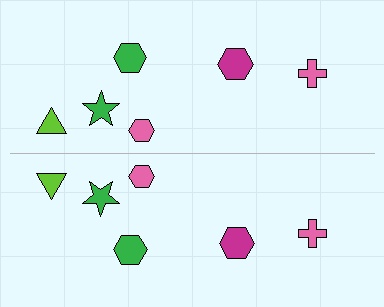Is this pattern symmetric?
Yes, this pattern has bilateral (reflection) symmetry.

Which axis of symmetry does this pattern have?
The pattern has a horizontal axis of symmetry running through the center of the image.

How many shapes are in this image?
There are 12 shapes in this image.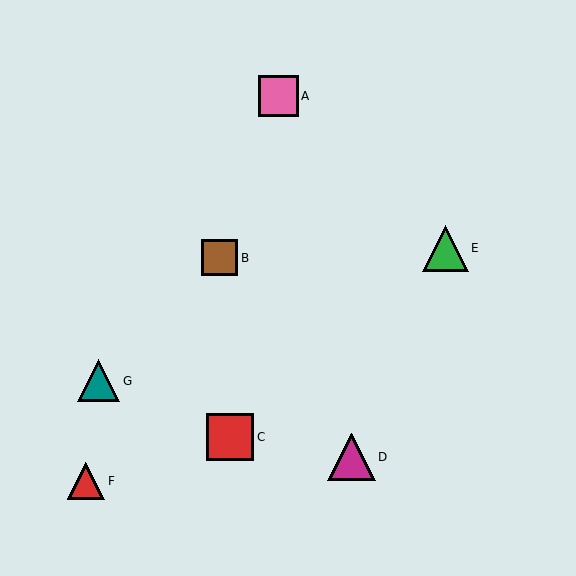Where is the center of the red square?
The center of the red square is at (230, 437).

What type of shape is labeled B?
Shape B is a brown square.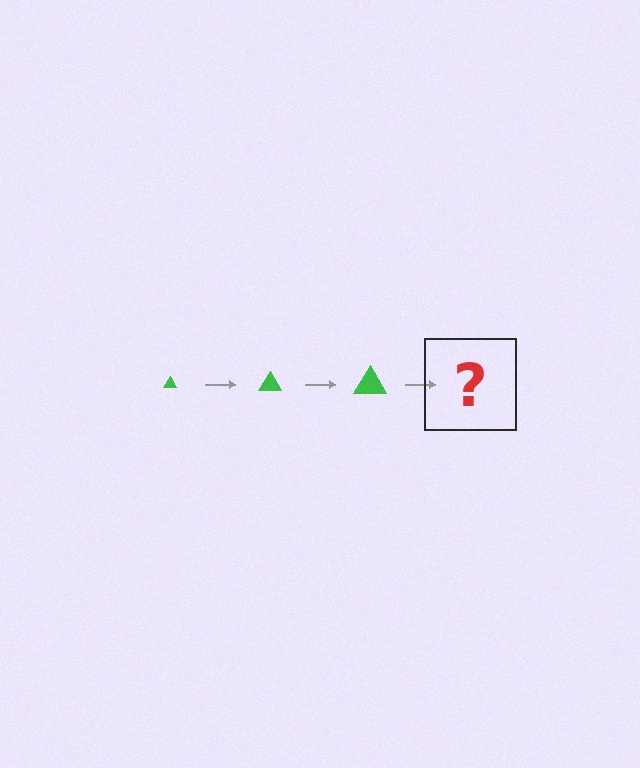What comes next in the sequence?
The next element should be a green triangle, larger than the previous one.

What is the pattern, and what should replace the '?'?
The pattern is that the triangle gets progressively larger each step. The '?' should be a green triangle, larger than the previous one.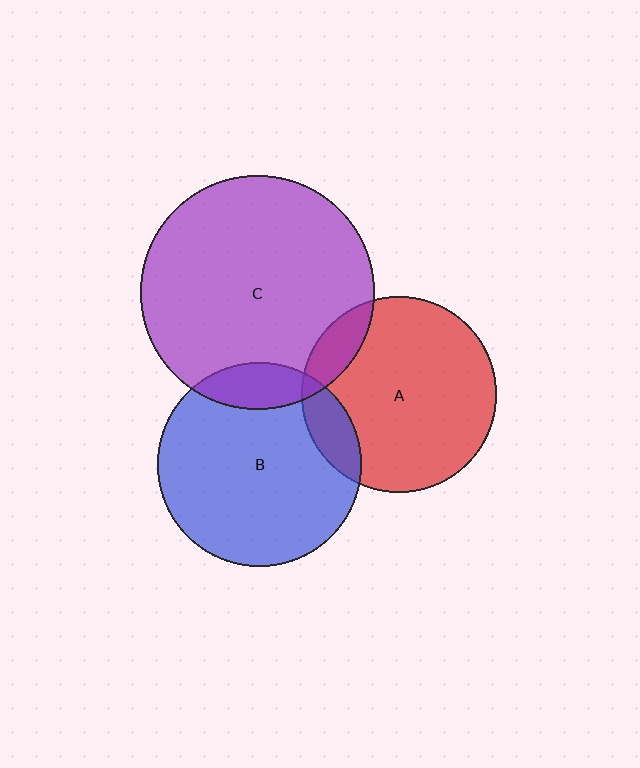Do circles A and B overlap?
Yes.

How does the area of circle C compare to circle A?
Approximately 1.4 times.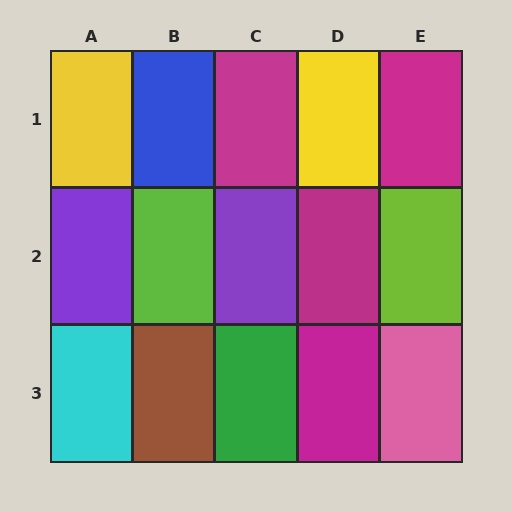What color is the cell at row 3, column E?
Pink.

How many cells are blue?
1 cell is blue.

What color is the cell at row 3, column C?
Green.